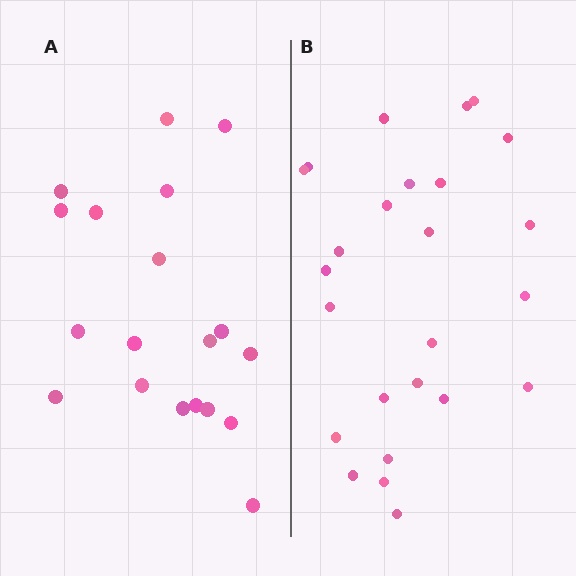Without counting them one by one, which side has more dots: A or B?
Region B (the right region) has more dots.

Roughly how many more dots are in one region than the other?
Region B has about 6 more dots than region A.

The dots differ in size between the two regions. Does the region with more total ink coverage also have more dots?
No. Region A has more total ink coverage because its dots are larger, but region B actually contains more individual dots. Total area can be misleading — the number of items is what matters here.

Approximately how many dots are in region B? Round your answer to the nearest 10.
About 20 dots. (The exact count is 25, which rounds to 20.)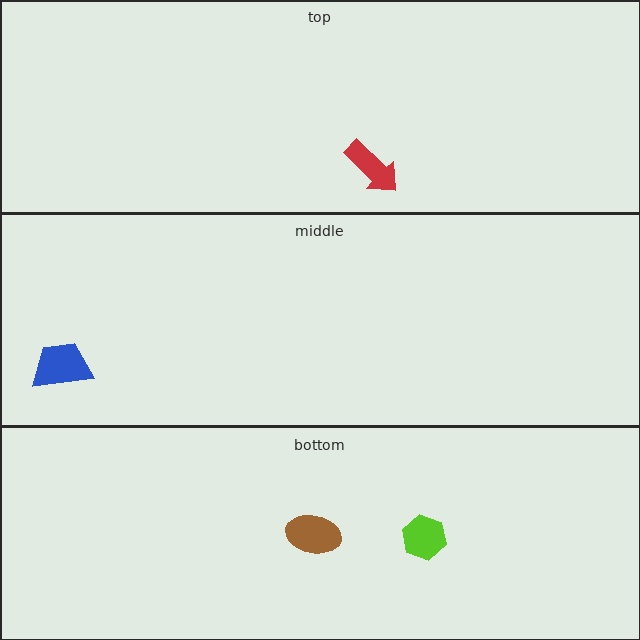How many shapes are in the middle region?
1.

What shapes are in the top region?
The red arrow.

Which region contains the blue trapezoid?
The middle region.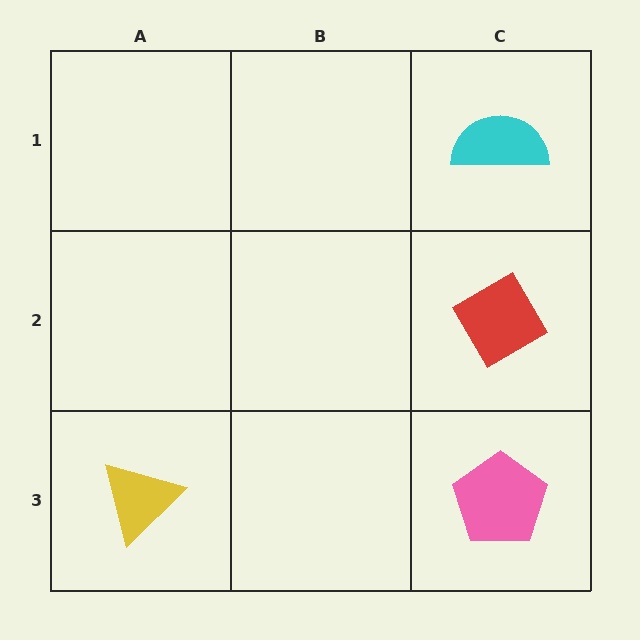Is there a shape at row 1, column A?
No, that cell is empty.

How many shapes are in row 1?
1 shape.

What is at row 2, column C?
A red diamond.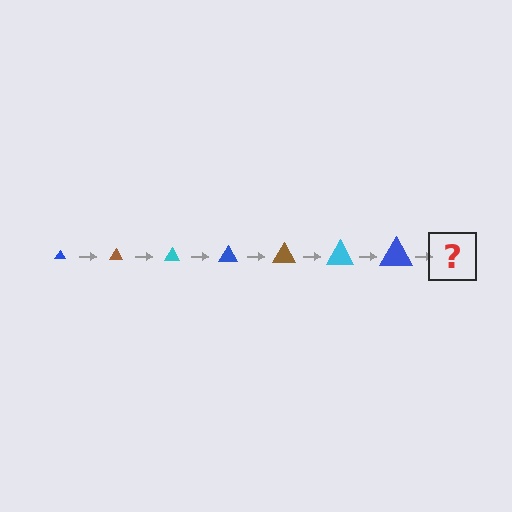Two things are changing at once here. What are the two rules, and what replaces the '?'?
The two rules are that the triangle grows larger each step and the color cycles through blue, brown, and cyan. The '?' should be a brown triangle, larger than the previous one.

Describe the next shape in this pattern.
It should be a brown triangle, larger than the previous one.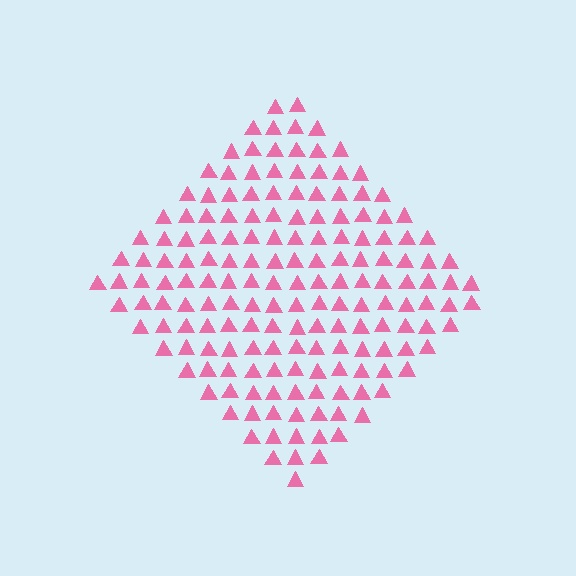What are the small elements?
The small elements are triangles.